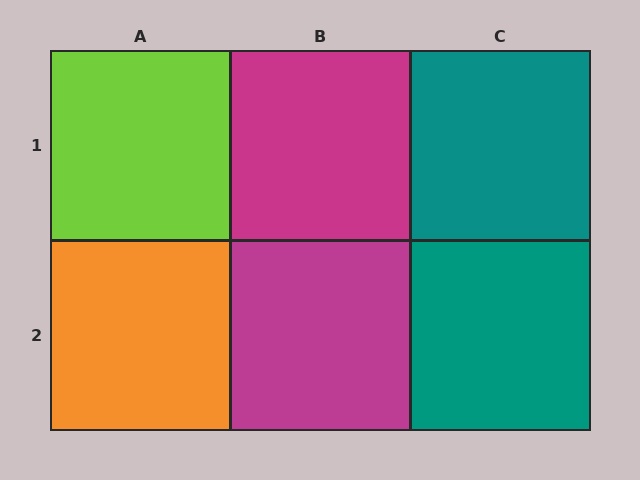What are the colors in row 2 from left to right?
Orange, magenta, teal.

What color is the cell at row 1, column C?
Teal.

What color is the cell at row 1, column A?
Lime.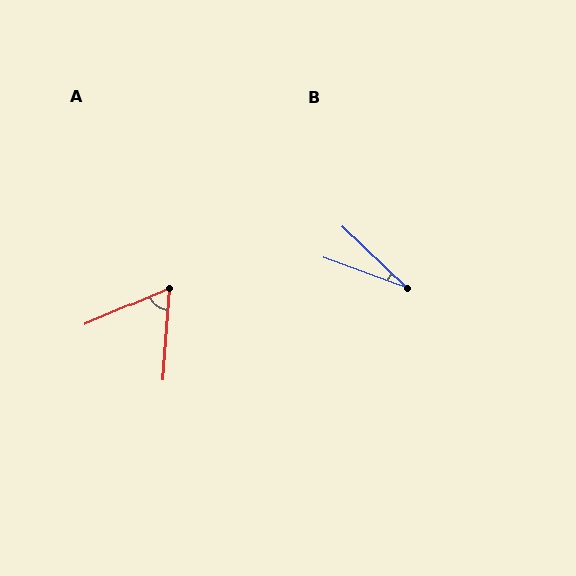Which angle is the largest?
A, at approximately 63 degrees.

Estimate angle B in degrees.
Approximately 24 degrees.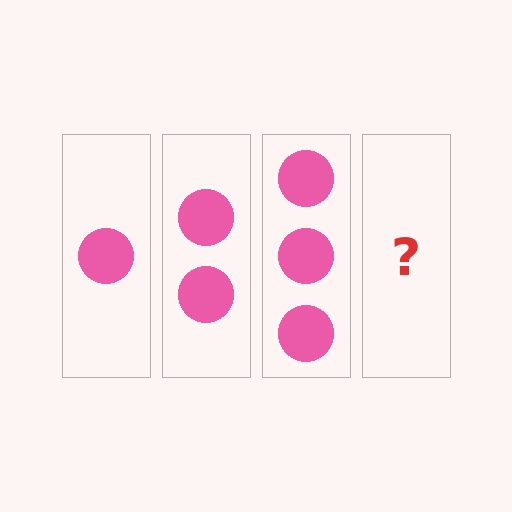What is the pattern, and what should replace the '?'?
The pattern is that each step adds one more circle. The '?' should be 4 circles.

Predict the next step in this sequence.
The next step is 4 circles.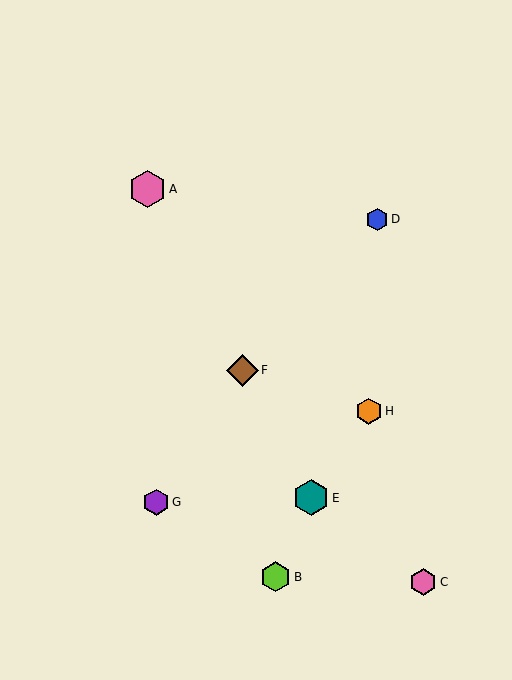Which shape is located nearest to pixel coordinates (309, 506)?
The teal hexagon (labeled E) at (311, 498) is nearest to that location.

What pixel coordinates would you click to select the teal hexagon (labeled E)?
Click at (311, 498) to select the teal hexagon E.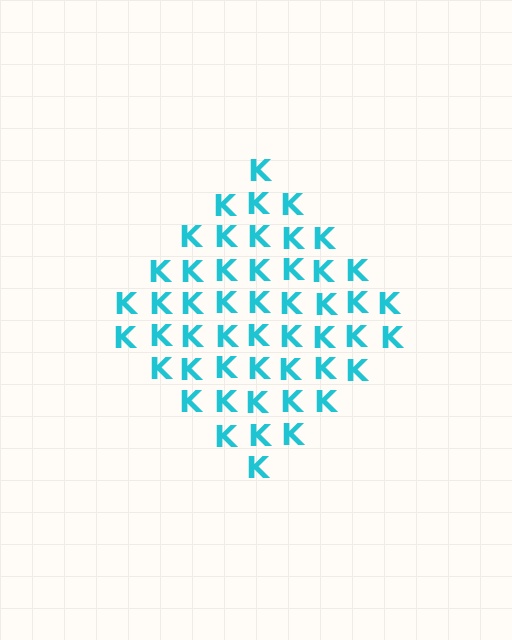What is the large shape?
The large shape is a diamond.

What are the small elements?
The small elements are letter K's.